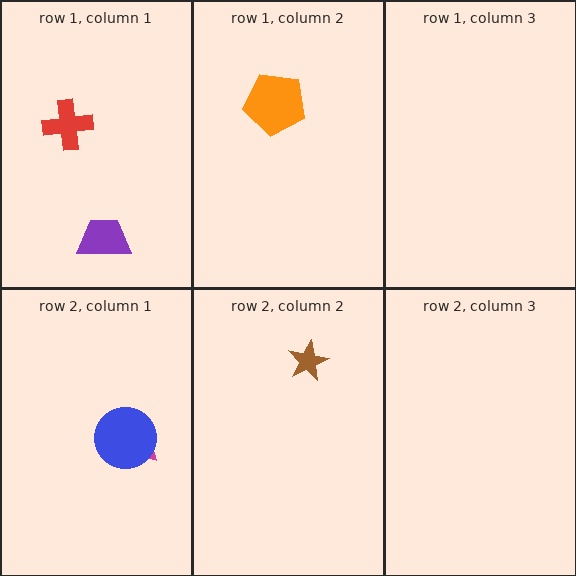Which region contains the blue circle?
The row 2, column 1 region.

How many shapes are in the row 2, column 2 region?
1.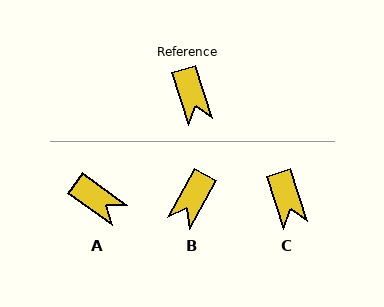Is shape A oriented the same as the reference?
No, it is off by about 37 degrees.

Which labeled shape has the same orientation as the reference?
C.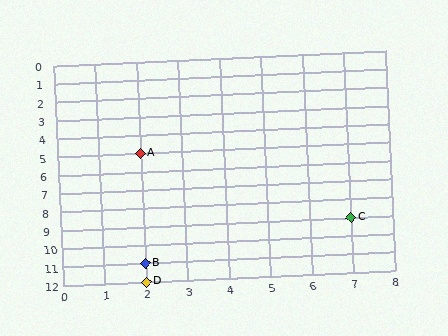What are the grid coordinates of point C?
Point C is at grid coordinates (7, 9).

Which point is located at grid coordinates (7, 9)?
Point C is at (7, 9).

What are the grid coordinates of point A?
Point A is at grid coordinates (2, 5).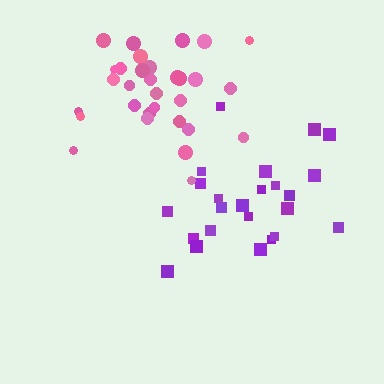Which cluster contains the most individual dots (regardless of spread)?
Pink (31).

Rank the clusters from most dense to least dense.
pink, purple.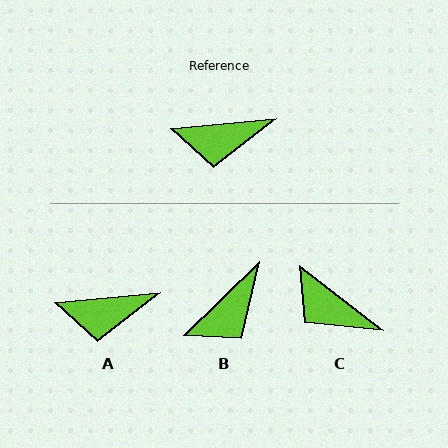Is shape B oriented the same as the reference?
No, it is off by about 39 degrees.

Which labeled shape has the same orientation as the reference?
A.